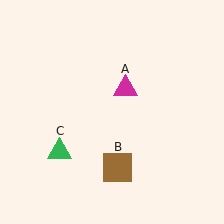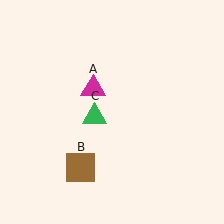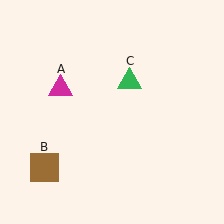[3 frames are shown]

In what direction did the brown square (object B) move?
The brown square (object B) moved left.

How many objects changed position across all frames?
3 objects changed position: magenta triangle (object A), brown square (object B), green triangle (object C).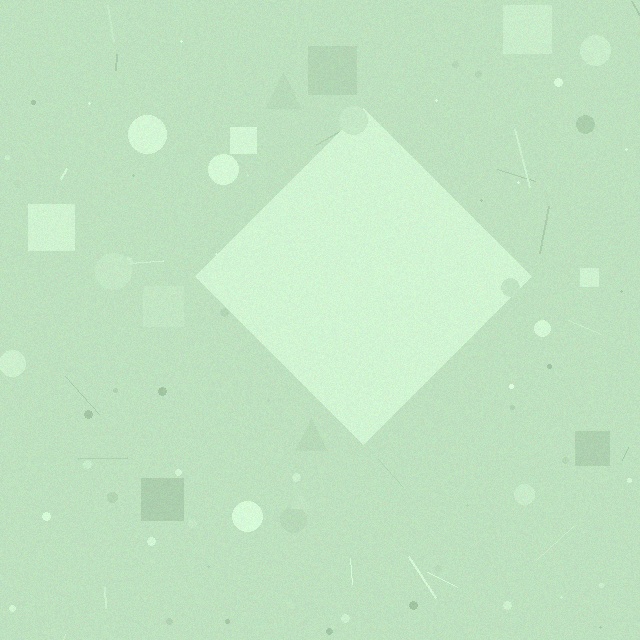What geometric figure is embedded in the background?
A diamond is embedded in the background.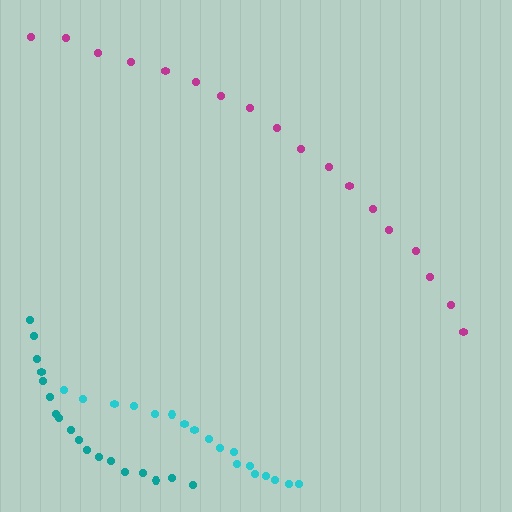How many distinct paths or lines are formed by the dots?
There are 3 distinct paths.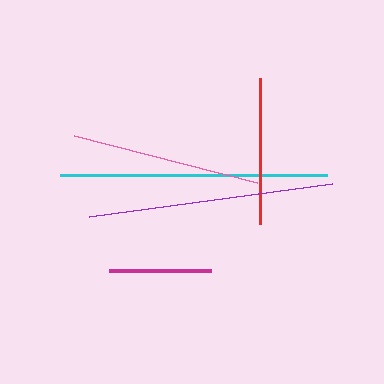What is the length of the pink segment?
The pink segment is approximately 188 pixels long.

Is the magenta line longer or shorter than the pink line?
The pink line is longer than the magenta line.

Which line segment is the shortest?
The magenta line is the shortest at approximately 102 pixels.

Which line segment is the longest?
The cyan line is the longest at approximately 267 pixels.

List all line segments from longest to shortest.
From longest to shortest: cyan, purple, pink, red, magenta.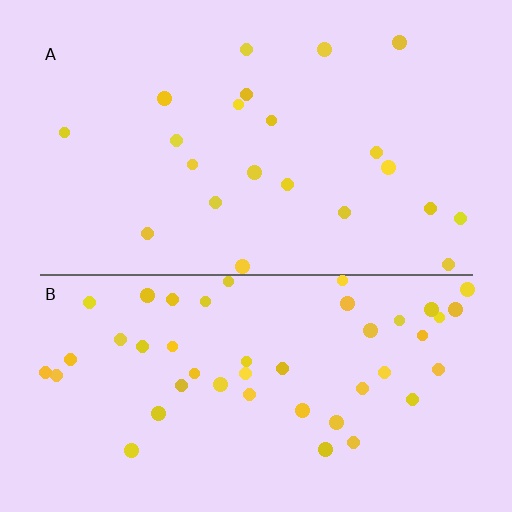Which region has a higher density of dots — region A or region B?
B (the bottom).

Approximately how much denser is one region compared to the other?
Approximately 2.1× — region B over region A.